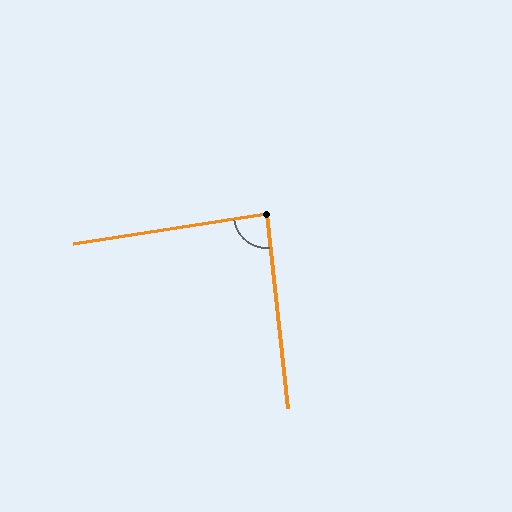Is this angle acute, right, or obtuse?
It is approximately a right angle.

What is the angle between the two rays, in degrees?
Approximately 88 degrees.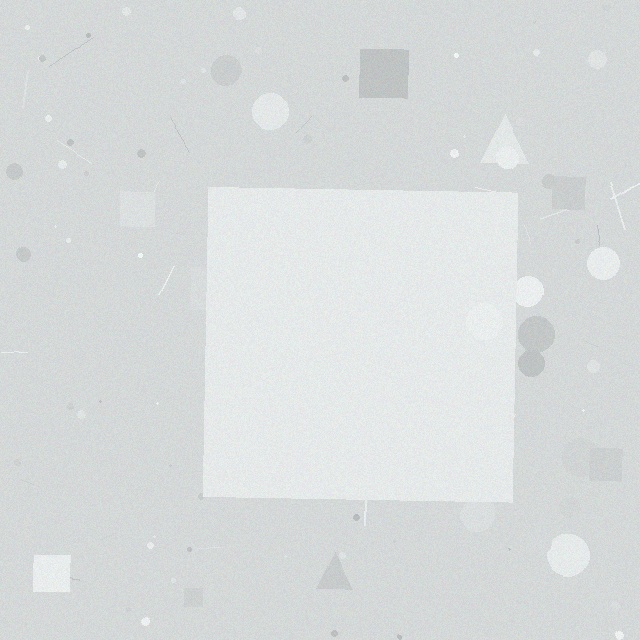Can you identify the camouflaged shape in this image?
The camouflaged shape is a square.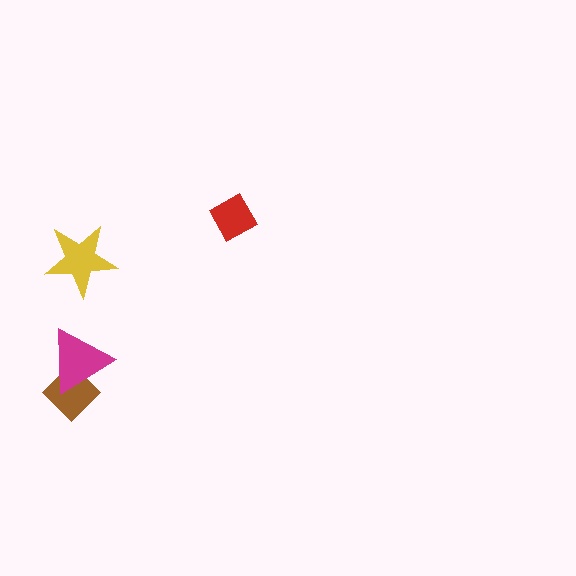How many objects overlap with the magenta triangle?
1 object overlaps with the magenta triangle.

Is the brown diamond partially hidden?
Yes, it is partially covered by another shape.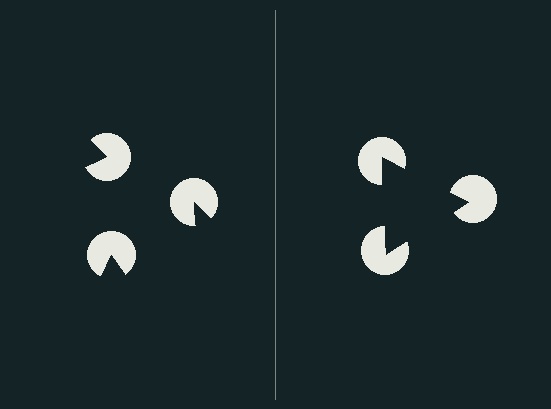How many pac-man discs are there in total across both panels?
6 — 3 on each side.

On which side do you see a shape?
An illusory triangle appears on the right side. On the left side the wedge cuts are rotated, so no coherent shape forms.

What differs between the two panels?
The pac-man discs are positioned identically on both sides; only the wedge orientations differ. On the right they align to a triangle; on the left they are misaligned.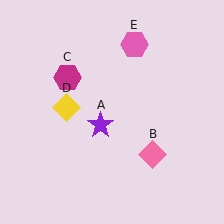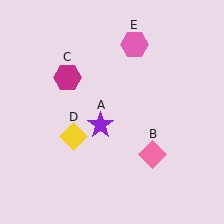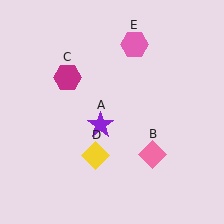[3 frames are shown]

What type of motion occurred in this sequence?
The yellow diamond (object D) rotated counterclockwise around the center of the scene.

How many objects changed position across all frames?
1 object changed position: yellow diamond (object D).